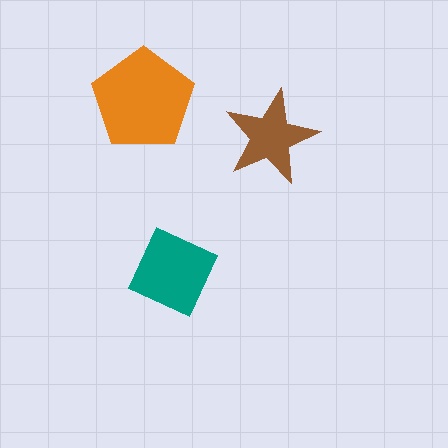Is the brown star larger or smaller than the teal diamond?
Smaller.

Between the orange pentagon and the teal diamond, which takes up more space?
The orange pentagon.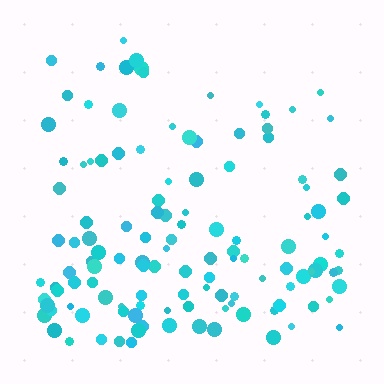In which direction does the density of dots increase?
From top to bottom, with the bottom side densest.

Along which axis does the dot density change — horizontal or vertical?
Vertical.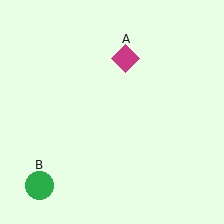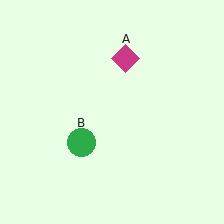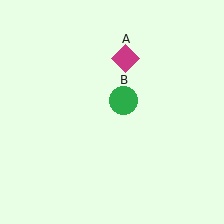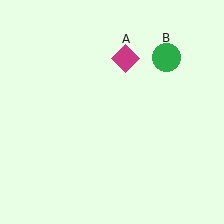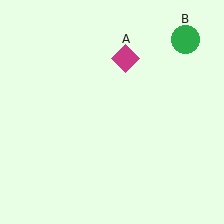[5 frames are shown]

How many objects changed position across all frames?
1 object changed position: green circle (object B).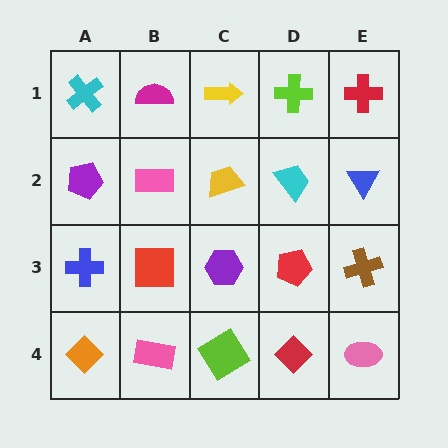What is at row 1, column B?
A magenta semicircle.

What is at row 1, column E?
A red cross.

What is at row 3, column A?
A blue cross.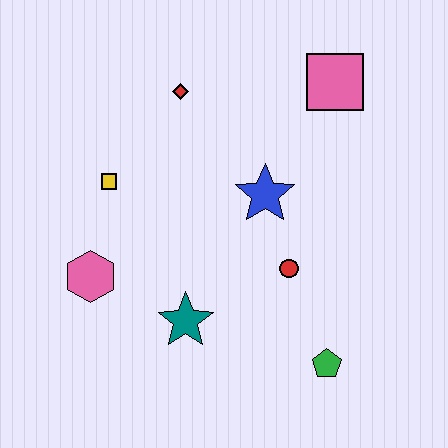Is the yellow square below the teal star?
No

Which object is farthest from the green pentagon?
The red diamond is farthest from the green pentagon.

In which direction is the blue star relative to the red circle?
The blue star is above the red circle.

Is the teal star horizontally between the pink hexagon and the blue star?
Yes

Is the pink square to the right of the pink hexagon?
Yes